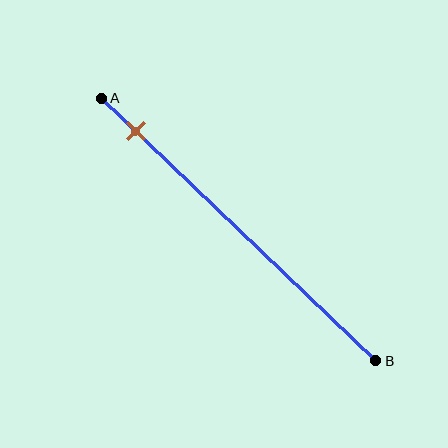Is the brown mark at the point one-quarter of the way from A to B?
No, the mark is at about 15% from A, not at the 25% one-quarter point.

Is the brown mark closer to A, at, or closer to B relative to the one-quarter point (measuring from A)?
The brown mark is closer to point A than the one-quarter point of segment AB.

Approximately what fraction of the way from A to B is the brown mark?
The brown mark is approximately 15% of the way from A to B.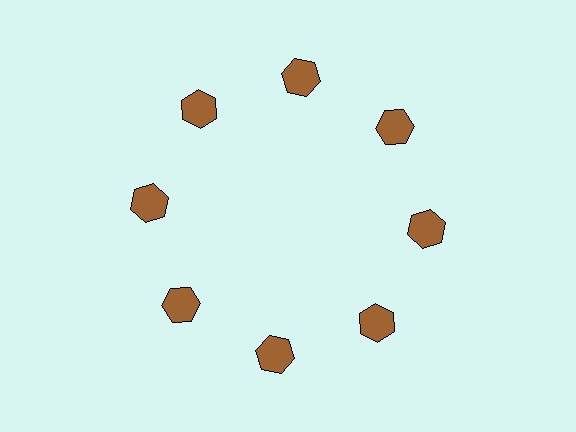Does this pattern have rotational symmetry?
Yes, this pattern has 8-fold rotational symmetry. It looks the same after rotating 45 degrees around the center.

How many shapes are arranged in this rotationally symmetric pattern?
There are 8 shapes, arranged in 8 groups of 1.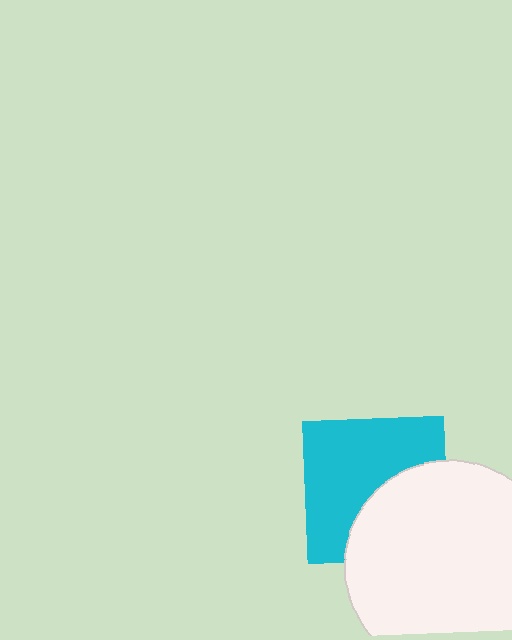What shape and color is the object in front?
The object in front is a white circle.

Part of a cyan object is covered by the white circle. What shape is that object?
It is a square.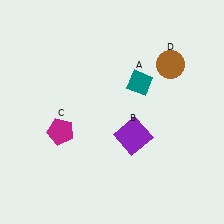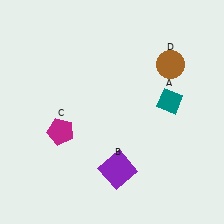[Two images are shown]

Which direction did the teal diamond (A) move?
The teal diamond (A) moved right.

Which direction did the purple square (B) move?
The purple square (B) moved down.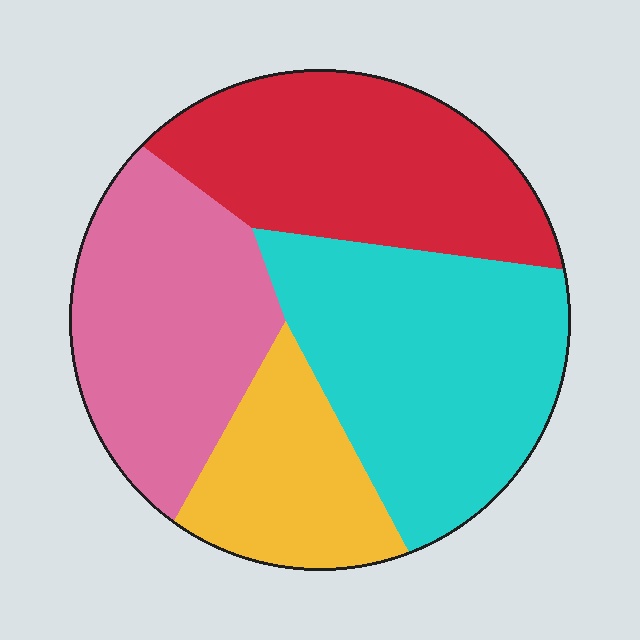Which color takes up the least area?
Yellow, at roughly 15%.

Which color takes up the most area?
Cyan, at roughly 30%.